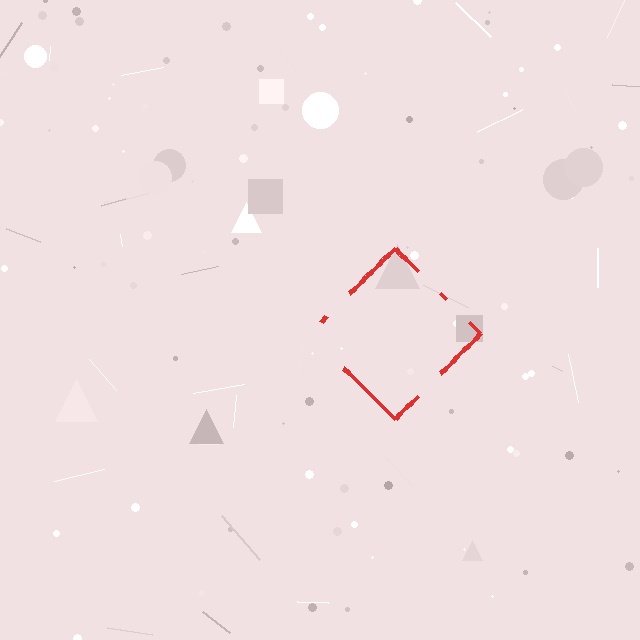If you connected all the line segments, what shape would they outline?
They would outline a diamond.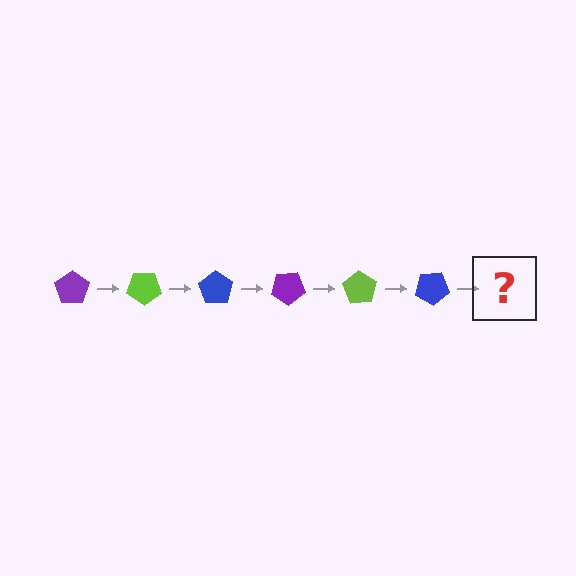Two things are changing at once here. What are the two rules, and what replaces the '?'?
The two rules are that it rotates 35 degrees each step and the color cycles through purple, lime, and blue. The '?' should be a purple pentagon, rotated 210 degrees from the start.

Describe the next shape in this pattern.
It should be a purple pentagon, rotated 210 degrees from the start.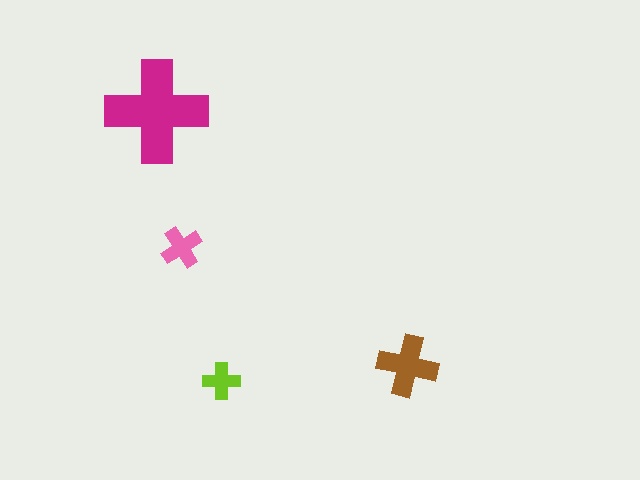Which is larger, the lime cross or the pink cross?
The pink one.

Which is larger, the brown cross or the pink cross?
The brown one.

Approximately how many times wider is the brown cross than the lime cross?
About 1.5 times wider.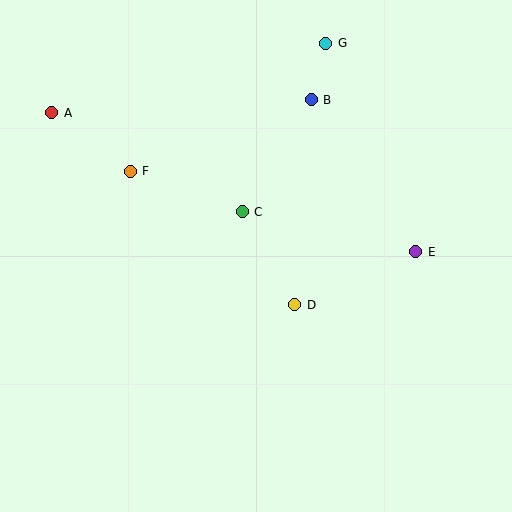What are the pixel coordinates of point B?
Point B is at (311, 100).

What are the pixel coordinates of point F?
Point F is at (130, 171).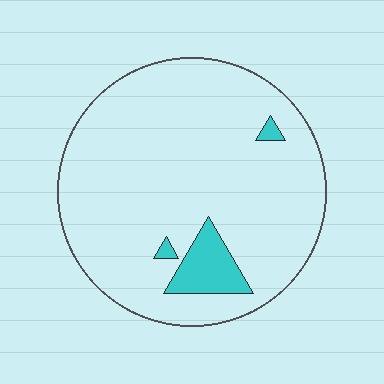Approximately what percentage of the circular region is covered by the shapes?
Approximately 10%.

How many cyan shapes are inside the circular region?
3.